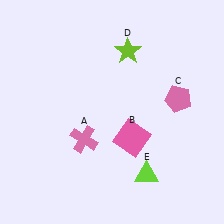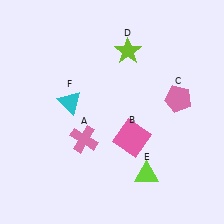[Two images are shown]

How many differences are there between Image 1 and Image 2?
There is 1 difference between the two images.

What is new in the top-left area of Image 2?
A cyan triangle (F) was added in the top-left area of Image 2.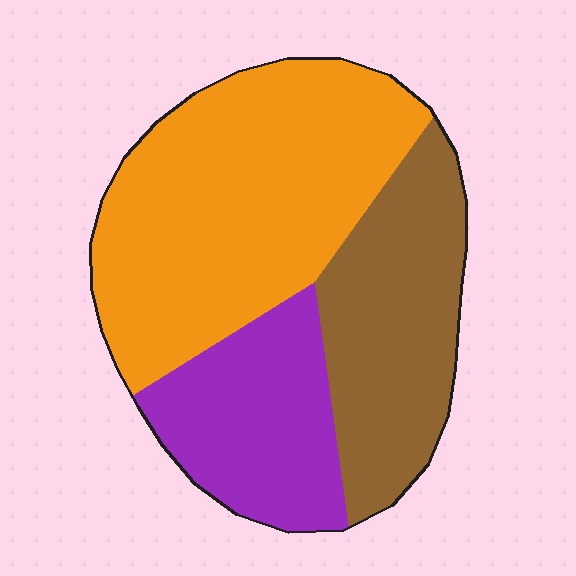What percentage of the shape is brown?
Brown covers 29% of the shape.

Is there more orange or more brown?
Orange.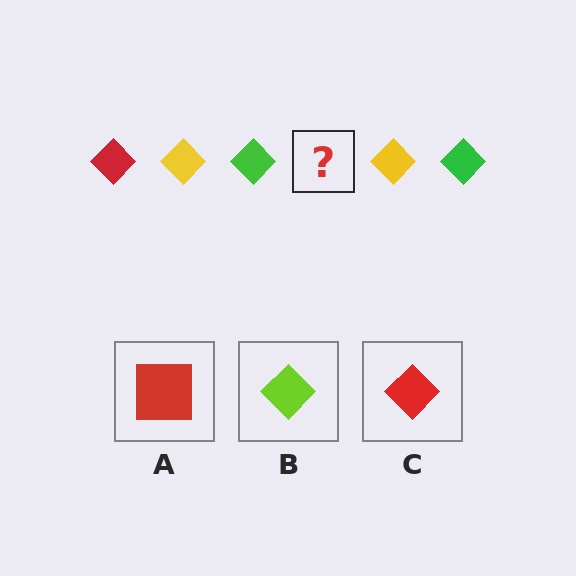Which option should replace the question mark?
Option C.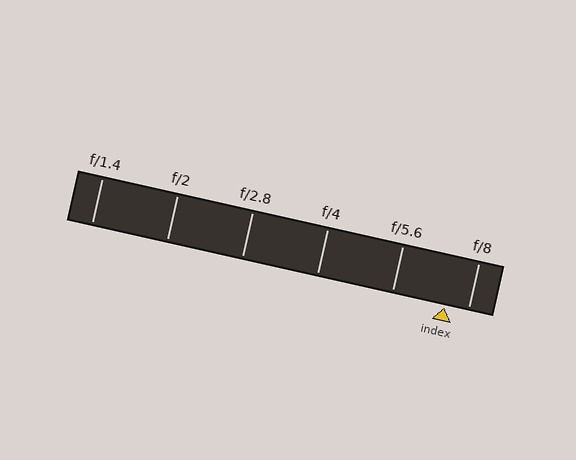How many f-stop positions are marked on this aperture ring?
There are 6 f-stop positions marked.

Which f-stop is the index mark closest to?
The index mark is closest to f/8.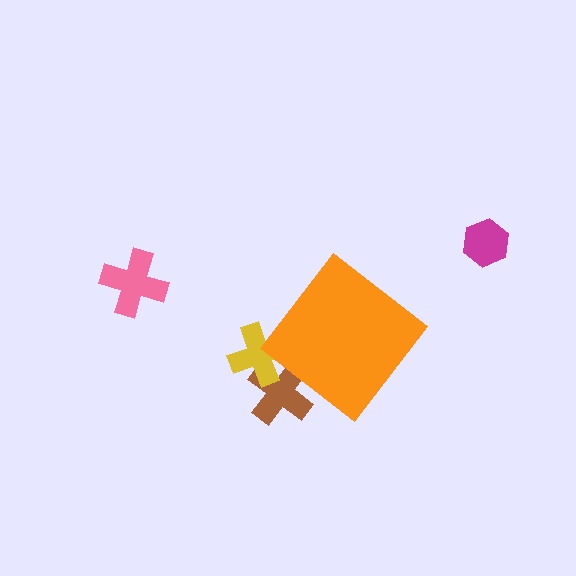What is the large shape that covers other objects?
An orange diamond.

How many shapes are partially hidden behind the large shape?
2 shapes are partially hidden.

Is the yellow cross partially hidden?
Yes, the yellow cross is partially hidden behind the orange diamond.